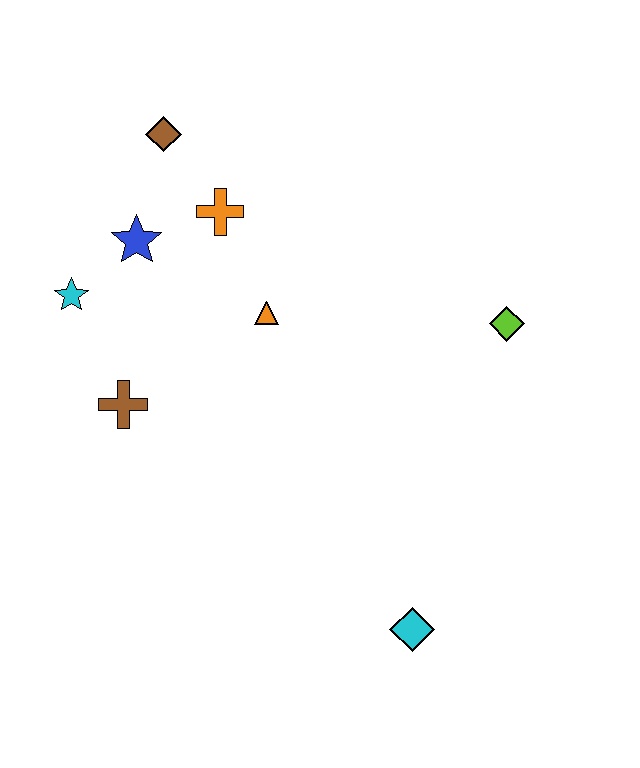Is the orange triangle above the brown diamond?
No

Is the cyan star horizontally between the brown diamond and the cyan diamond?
No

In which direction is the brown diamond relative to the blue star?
The brown diamond is above the blue star.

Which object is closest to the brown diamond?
The orange cross is closest to the brown diamond.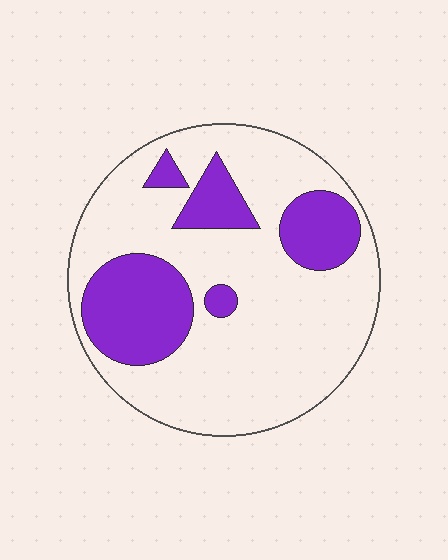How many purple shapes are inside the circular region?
5.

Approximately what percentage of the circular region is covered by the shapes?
Approximately 25%.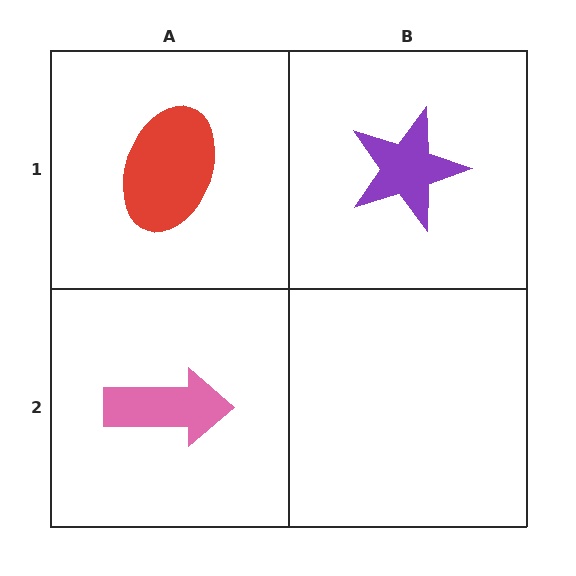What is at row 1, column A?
A red ellipse.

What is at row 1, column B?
A purple star.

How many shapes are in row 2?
1 shape.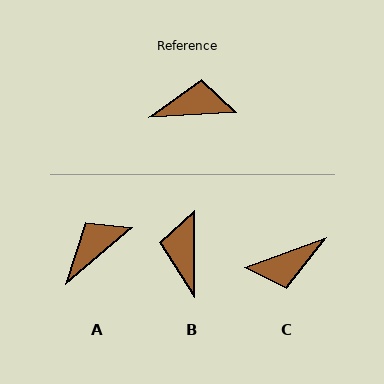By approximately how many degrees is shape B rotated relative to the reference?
Approximately 86 degrees counter-clockwise.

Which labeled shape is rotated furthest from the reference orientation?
C, about 164 degrees away.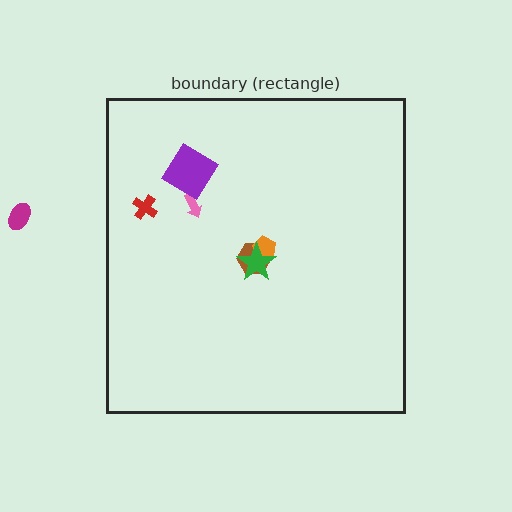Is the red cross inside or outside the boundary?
Inside.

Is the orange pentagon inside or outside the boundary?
Inside.